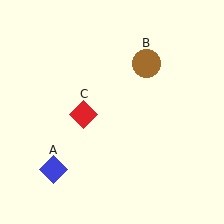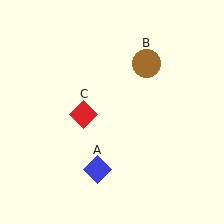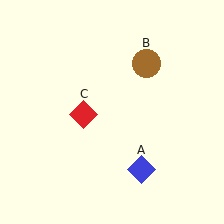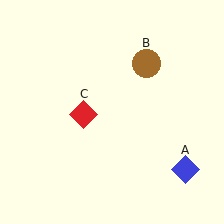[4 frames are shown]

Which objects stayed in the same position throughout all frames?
Brown circle (object B) and red diamond (object C) remained stationary.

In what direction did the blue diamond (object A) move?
The blue diamond (object A) moved right.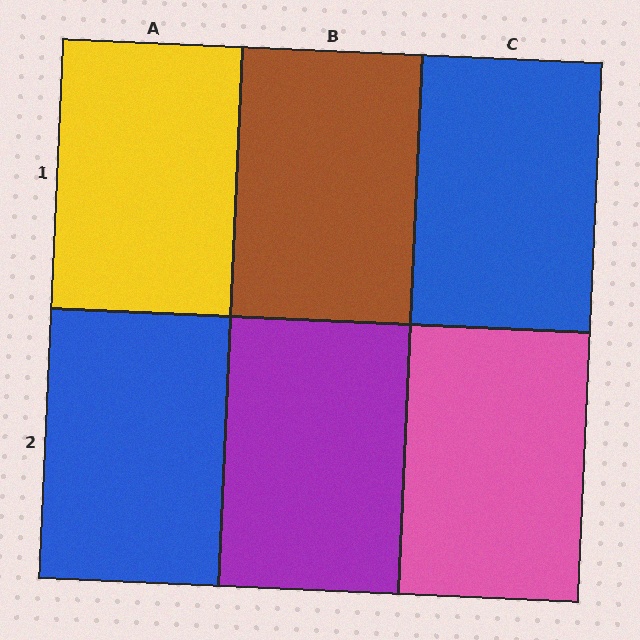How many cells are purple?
1 cell is purple.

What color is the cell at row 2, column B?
Purple.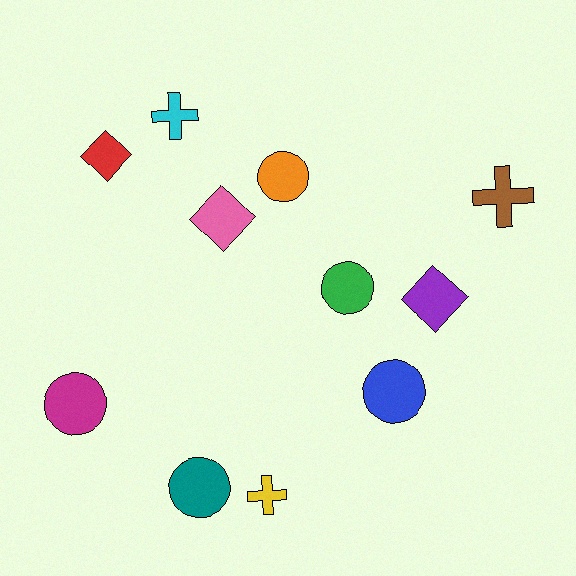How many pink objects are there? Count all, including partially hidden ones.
There is 1 pink object.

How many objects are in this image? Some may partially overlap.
There are 11 objects.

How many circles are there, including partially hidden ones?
There are 5 circles.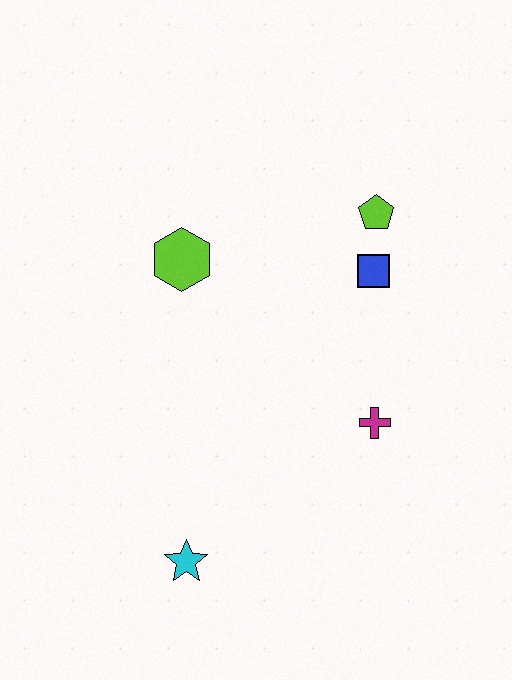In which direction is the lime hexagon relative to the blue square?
The lime hexagon is to the left of the blue square.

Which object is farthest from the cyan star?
The lime pentagon is farthest from the cyan star.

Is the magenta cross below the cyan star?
No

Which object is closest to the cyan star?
The magenta cross is closest to the cyan star.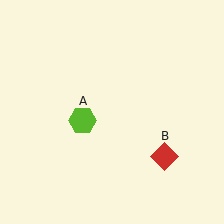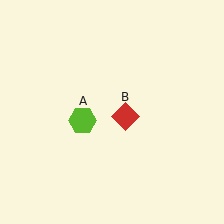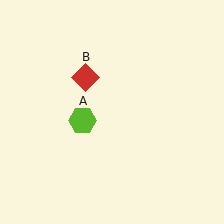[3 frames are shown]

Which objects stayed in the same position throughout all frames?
Lime hexagon (object A) remained stationary.